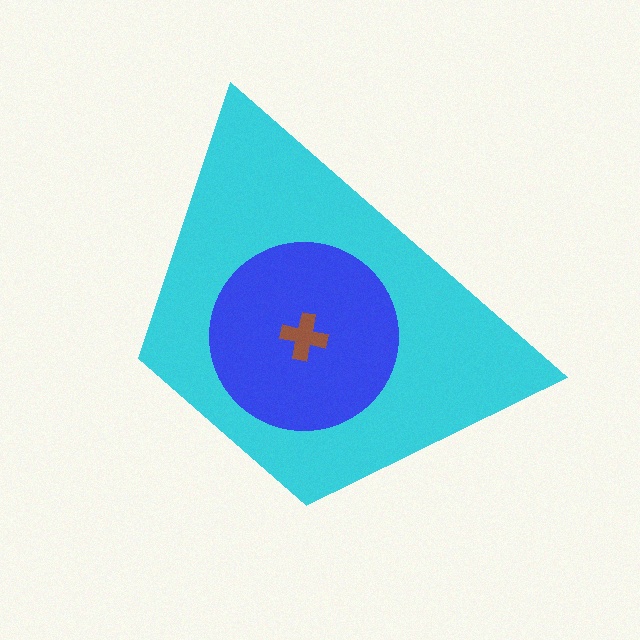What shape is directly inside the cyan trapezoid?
The blue circle.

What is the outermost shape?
The cyan trapezoid.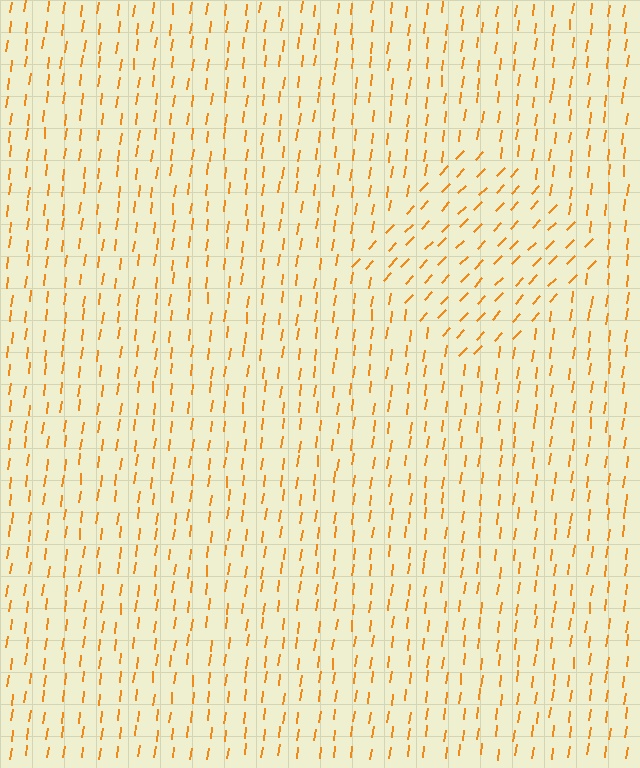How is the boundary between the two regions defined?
The boundary is defined purely by a change in line orientation (approximately 36 degrees difference). All lines are the same color and thickness.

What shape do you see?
I see a diamond.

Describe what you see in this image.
The image is filled with small orange line segments. A diamond region in the image has lines oriented differently from the surrounding lines, creating a visible texture boundary.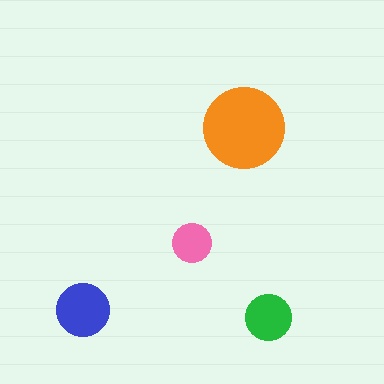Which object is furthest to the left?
The blue circle is leftmost.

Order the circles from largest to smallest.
the orange one, the blue one, the green one, the pink one.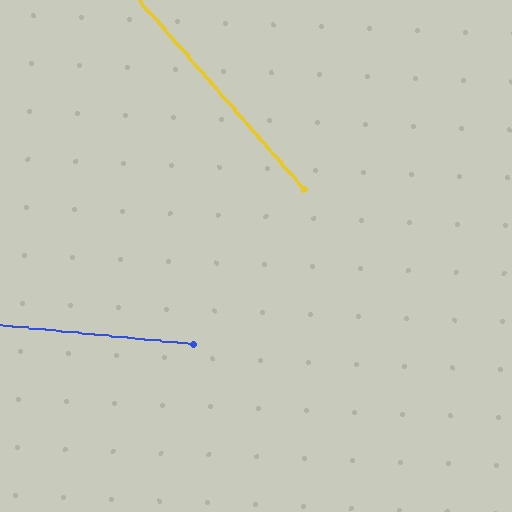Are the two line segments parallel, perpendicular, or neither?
Neither parallel nor perpendicular — they differ by about 43°.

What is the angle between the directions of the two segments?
Approximately 43 degrees.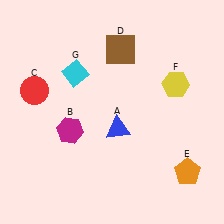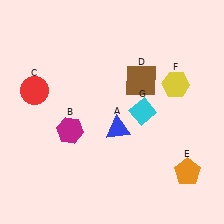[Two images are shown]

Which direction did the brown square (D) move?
The brown square (D) moved down.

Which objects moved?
The objects that moved are: the brown square (D), the cyan diamond (G).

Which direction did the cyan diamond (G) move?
The cyan diamond (G) moved right.